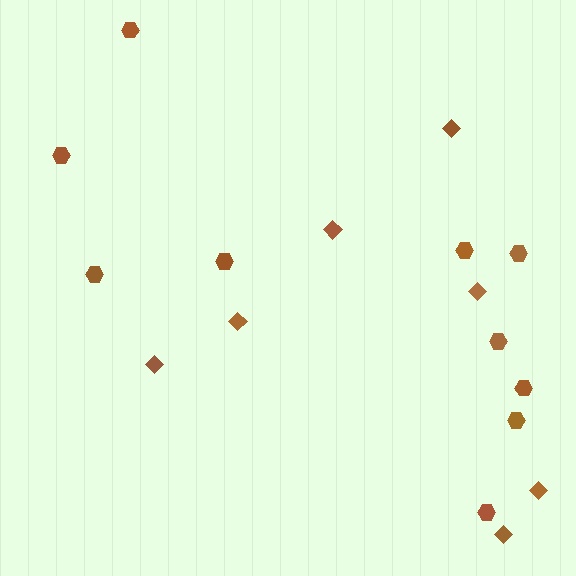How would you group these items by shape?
There are 2 groups: one group of diamonds (7) and one group of hexagons (10).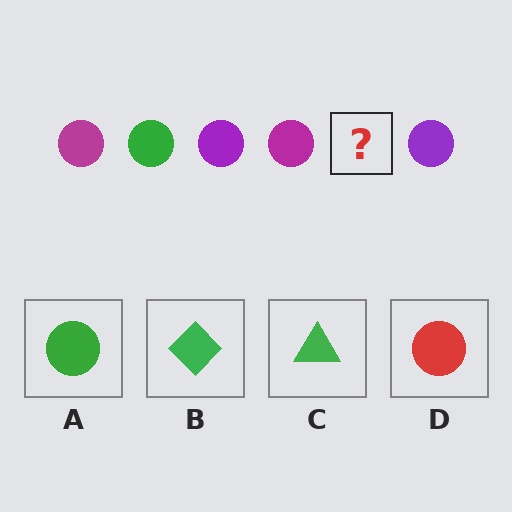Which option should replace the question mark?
Option A.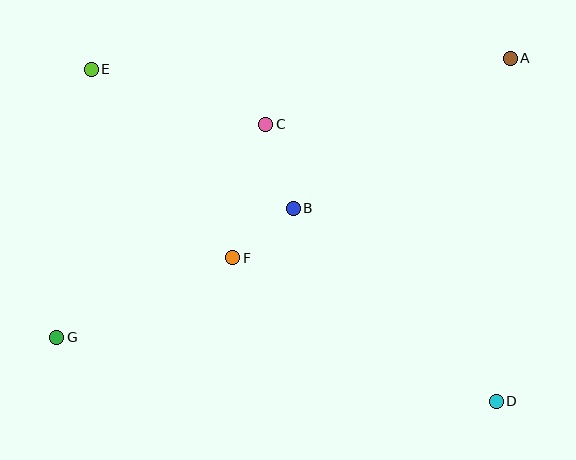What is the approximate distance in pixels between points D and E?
The distance between D and E is approximately 524 pixels.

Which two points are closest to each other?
Points B and F are closest to each other.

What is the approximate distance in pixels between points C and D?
The distance between C and D is approximately 360 pixels.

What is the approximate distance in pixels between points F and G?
The distance between F and G is approximately 193 pixels.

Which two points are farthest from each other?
Points A and G are farthest from each other.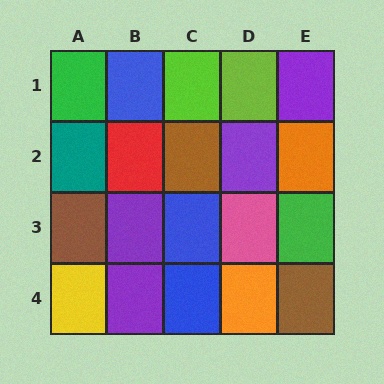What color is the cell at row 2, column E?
Orange.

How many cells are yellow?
1 cell is yellow.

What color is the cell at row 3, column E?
Green.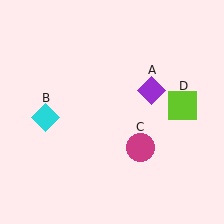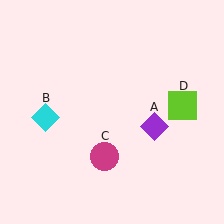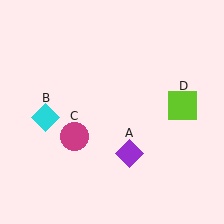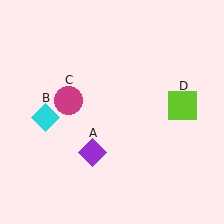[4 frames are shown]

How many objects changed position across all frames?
2 objects changed position: purple diamond (object A), magenta circle (object C).